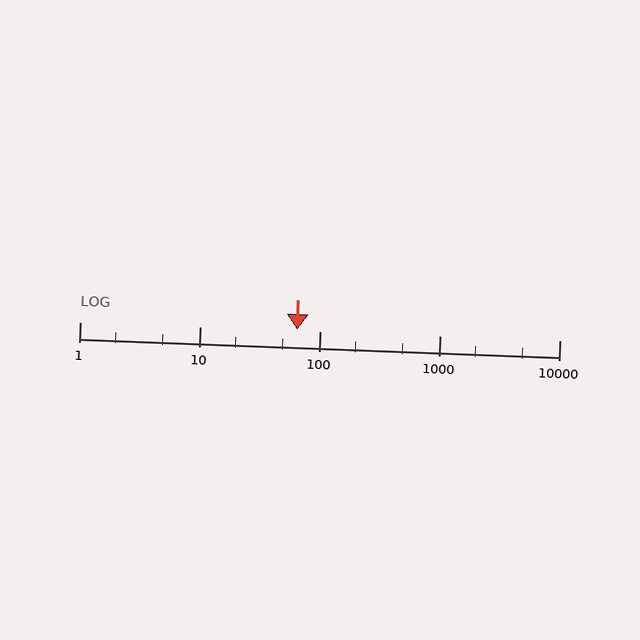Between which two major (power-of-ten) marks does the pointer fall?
The pointer is between 10 and 100.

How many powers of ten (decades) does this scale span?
The scale spans 4 decades, from 1 to 10000.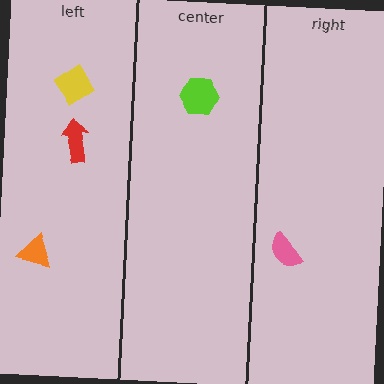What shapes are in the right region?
The pink semicircle.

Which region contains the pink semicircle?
The right region.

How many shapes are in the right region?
1.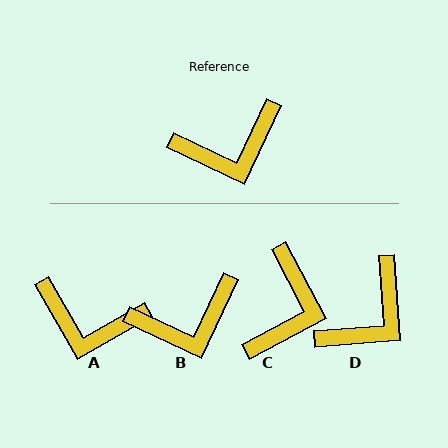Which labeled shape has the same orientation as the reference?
B.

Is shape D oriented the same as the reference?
No, it is off by about 29 degrees.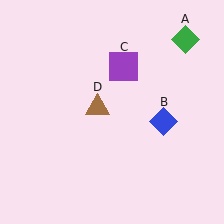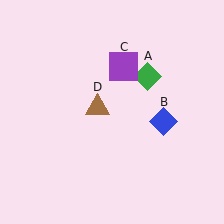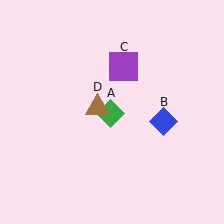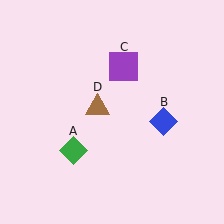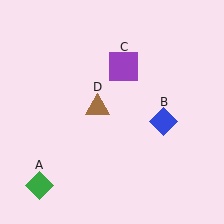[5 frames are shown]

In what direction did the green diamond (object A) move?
The green diamond (object A) moved down and to the left.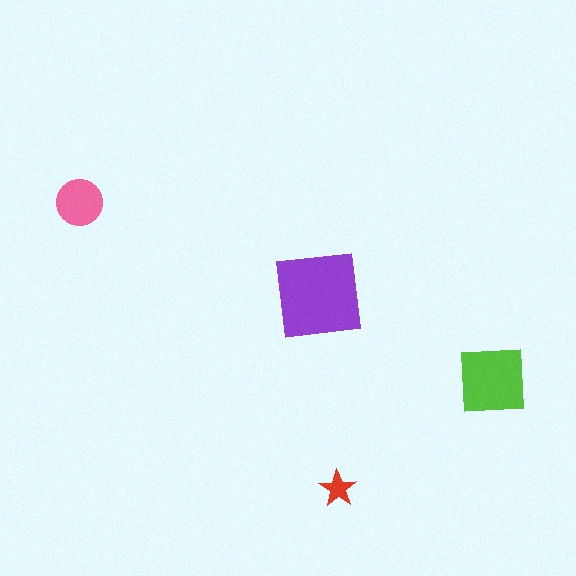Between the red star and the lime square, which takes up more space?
The lime square.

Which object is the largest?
The purple square.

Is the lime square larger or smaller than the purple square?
Smaller.